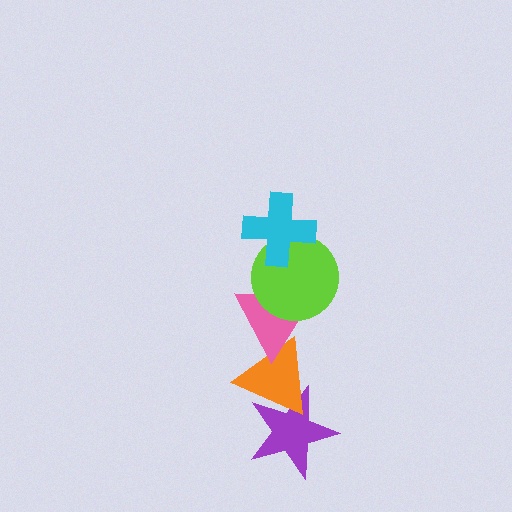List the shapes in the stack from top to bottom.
From top to bottom: the cyan cross, the lime circle, the pink triangle, the orange triangle, the purple star.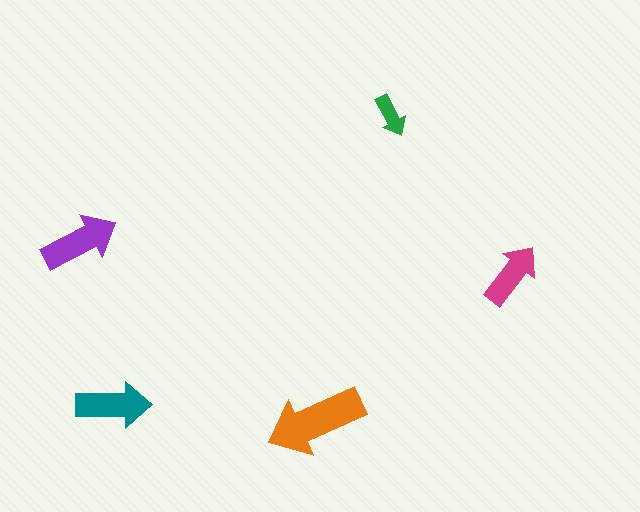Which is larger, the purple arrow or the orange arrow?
The orange one.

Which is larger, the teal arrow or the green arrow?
The teal one.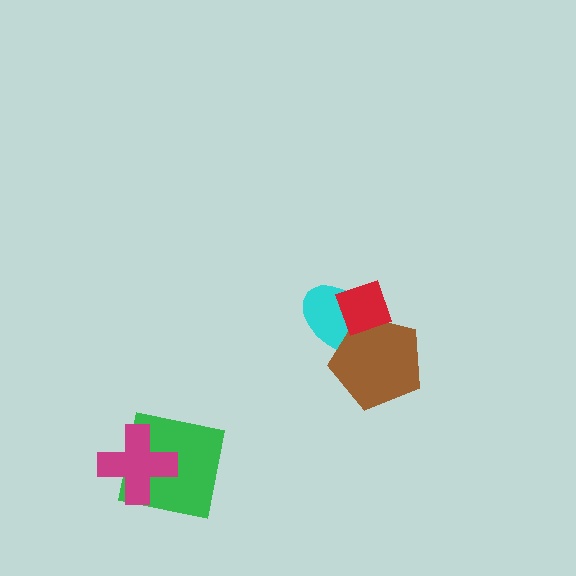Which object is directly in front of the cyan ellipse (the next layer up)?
The brown pentagon is directly in front of the cyan ellipse.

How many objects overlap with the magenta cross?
1 object overlaps with the magenta cross.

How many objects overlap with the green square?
1 object overlaps with the green square.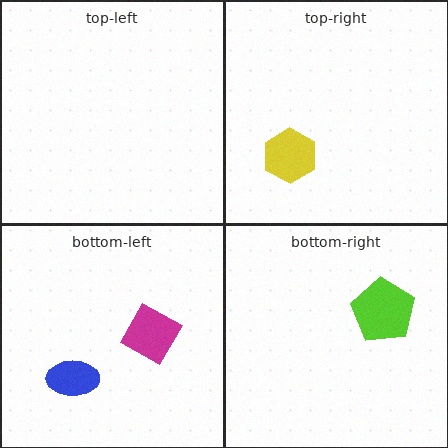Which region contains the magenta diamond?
The bottom-left region.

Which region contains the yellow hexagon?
The top-right region.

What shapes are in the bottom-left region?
The magenta diamond, the blue ellipse.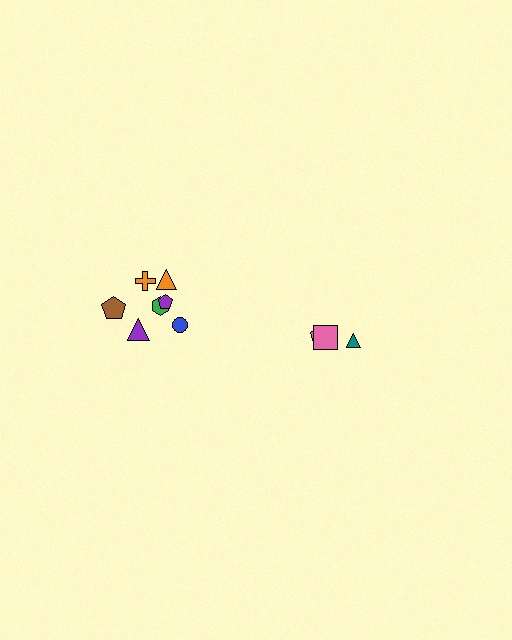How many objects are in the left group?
There are 7 objects.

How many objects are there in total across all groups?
There are 10 objects.